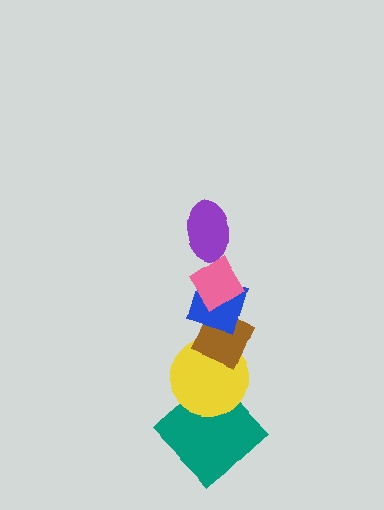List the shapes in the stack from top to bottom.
From top to bottom: the purple ellipse, the pink diamond, the blue diamond, the brown diamond, the yellow circle, the teal diamond.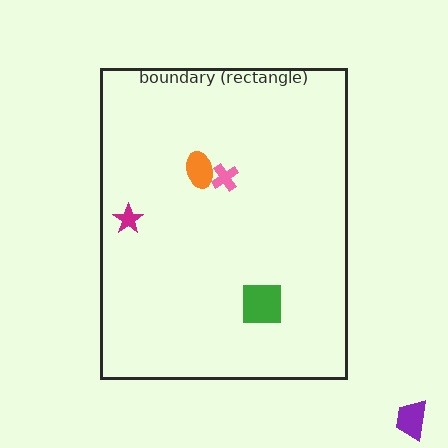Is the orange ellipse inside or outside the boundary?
Inside.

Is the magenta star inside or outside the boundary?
Inside.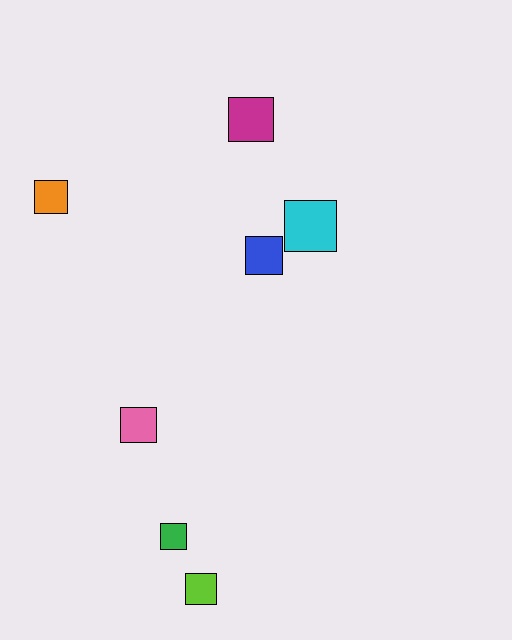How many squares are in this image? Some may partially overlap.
There are 7 squares.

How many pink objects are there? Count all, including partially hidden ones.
There is 1 pink object.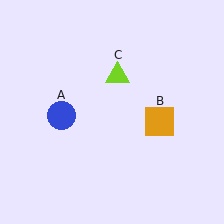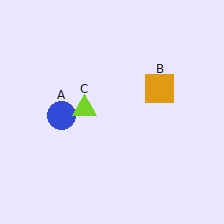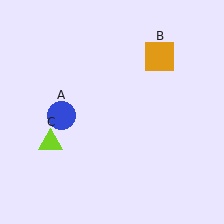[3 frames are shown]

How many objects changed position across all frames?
2 objects changed position: orange square (object B), lime triangle (object C).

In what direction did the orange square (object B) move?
The orange square (object B) moved up.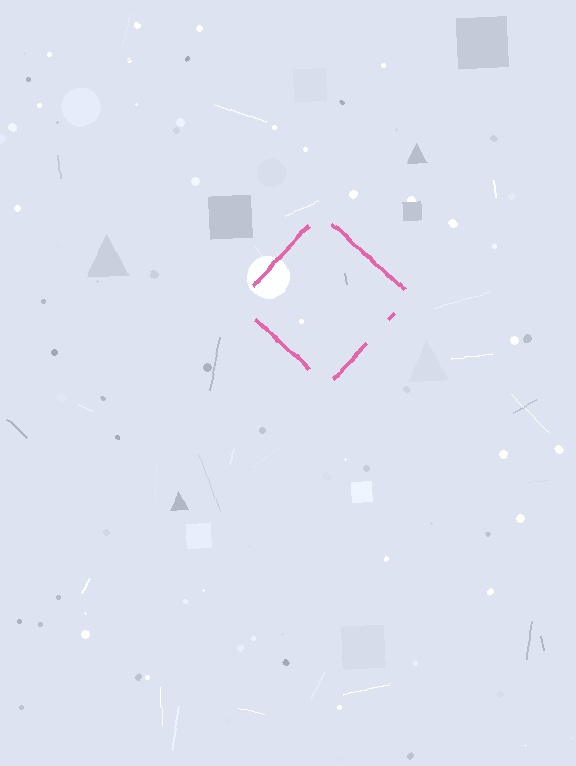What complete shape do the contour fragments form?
The contour fragments form a diamond.